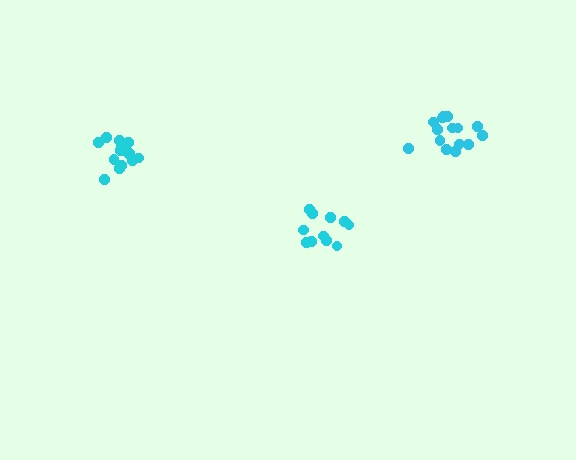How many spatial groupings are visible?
There are 3 spatial groupings.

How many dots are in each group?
Group 1: 12 dots, Group 2: 16 dots, Group 3: 15 dots (43 total).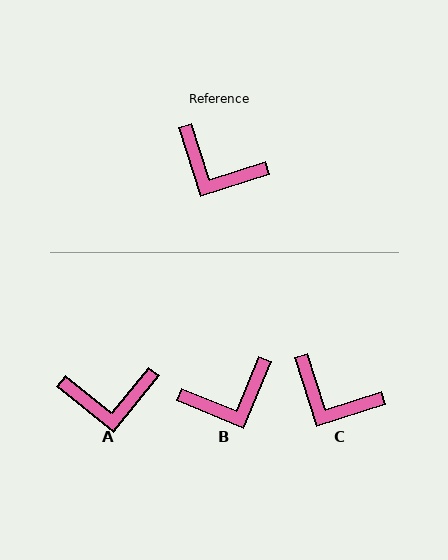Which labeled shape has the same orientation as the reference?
C.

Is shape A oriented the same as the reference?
No, it is off by about 33 degrees.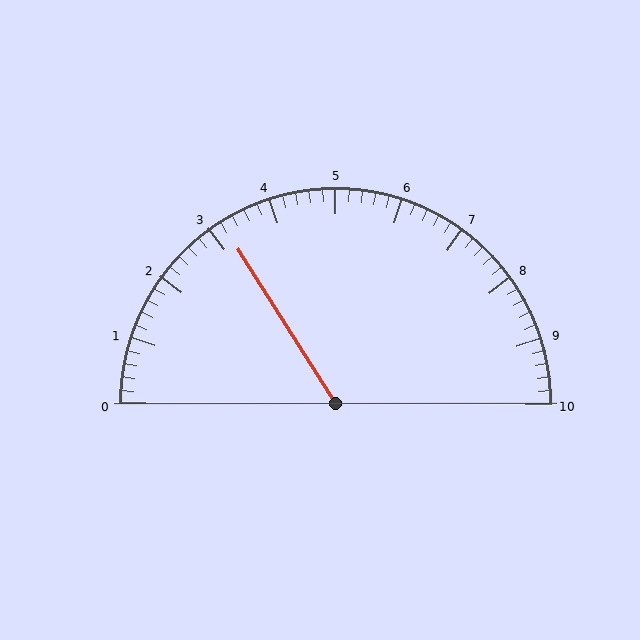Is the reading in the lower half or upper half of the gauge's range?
The reading is in the lower half of the range (0 to 10).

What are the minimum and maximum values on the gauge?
The gauge ranges from 0 to 10.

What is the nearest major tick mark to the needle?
The nearest major tick mark is 3.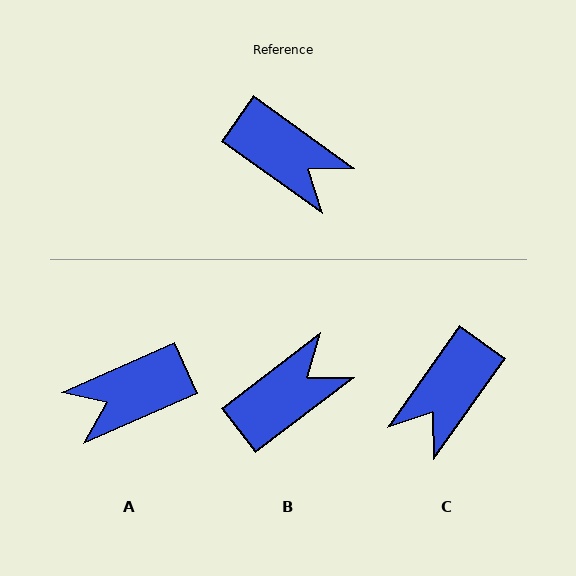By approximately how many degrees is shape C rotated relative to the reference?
Approximately 90 degrees clockwise.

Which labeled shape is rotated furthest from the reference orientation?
A, about 121 degrees away.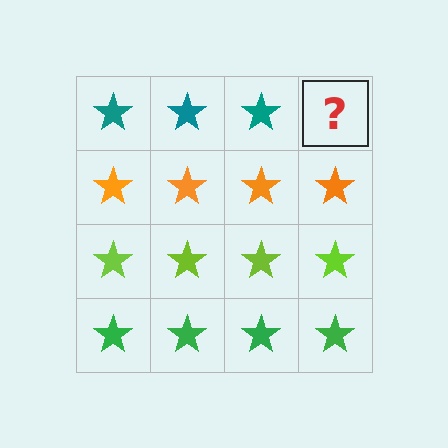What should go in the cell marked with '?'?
The missing cell should contain a teal star.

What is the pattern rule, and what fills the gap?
The rule is that each row has a consistent color. The gap should be filled with a teal star.